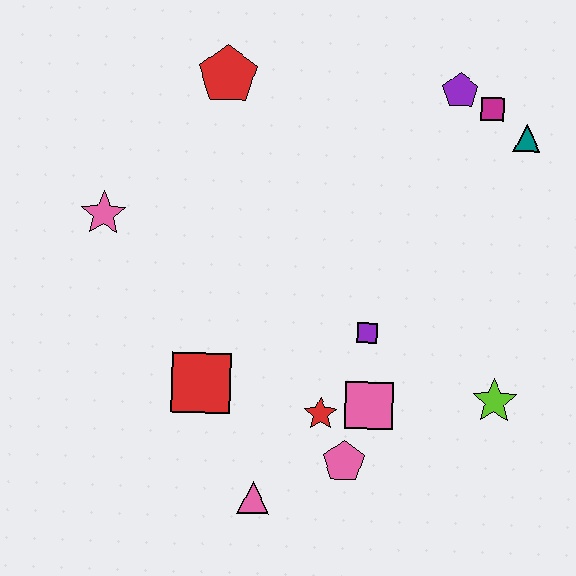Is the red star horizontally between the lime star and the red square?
Yes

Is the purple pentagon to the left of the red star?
No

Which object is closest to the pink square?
The red star is closest to the pink square.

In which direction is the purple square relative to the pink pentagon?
The purple square is above the pink pentagon.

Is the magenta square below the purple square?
No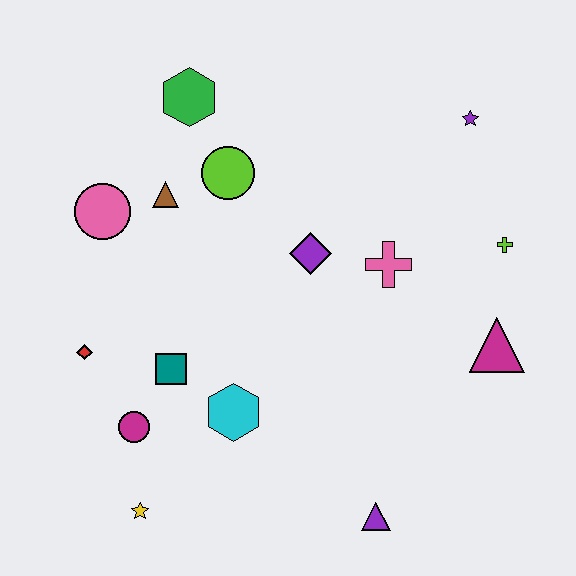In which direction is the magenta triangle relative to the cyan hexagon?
The magenta triangle is to the right of the cyan hexagon.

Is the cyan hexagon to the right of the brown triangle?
Yes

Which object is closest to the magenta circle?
The teal square is closest to the magenta circle.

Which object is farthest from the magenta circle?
The purple star is farthest from the magenta circle.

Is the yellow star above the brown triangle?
No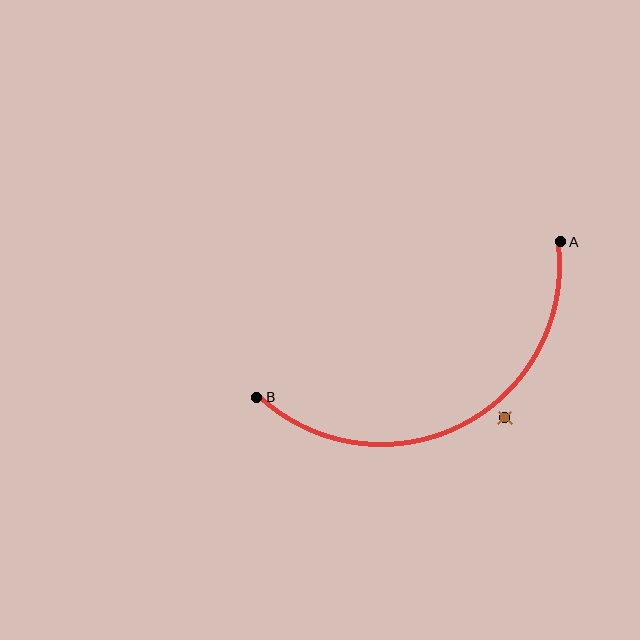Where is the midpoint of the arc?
The arc midpoint is the point on the curve farthest from the straight line joining A and B. It sits below that line.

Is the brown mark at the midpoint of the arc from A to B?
No — the brown mark does not lie on the arc at all. It sits slightly outside the curve.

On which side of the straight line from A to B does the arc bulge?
The arc bulges below the straight line connecting A and B.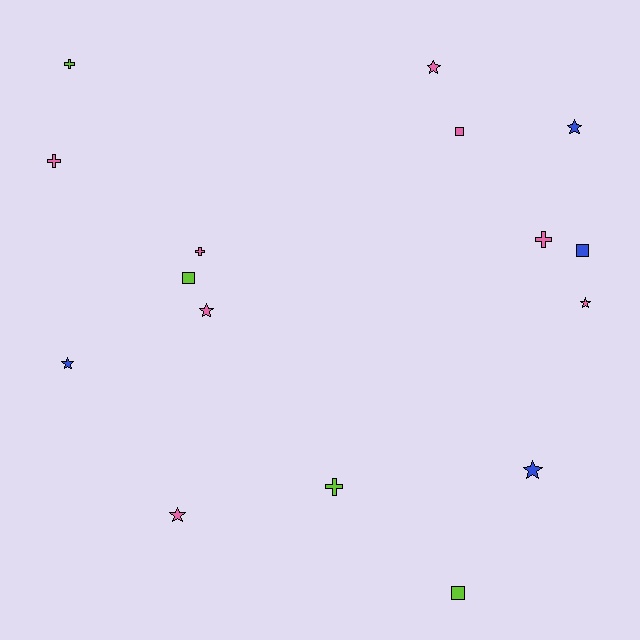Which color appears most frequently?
Pink, with 8 objects.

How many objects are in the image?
There are 16 objects.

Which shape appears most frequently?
Star, with 7 objects.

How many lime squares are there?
There are 2 lime squares.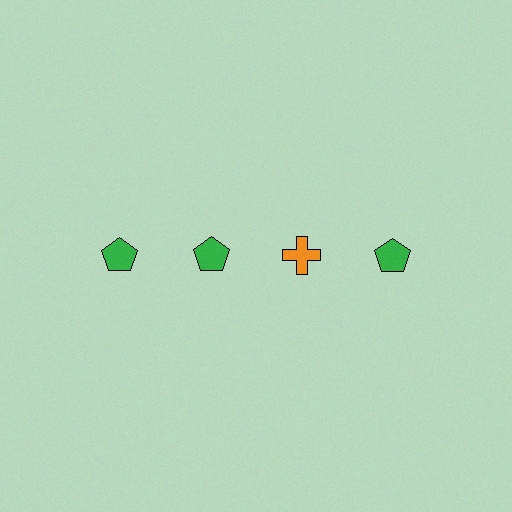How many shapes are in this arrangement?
There are 4 shapes arranged in a grid pattern.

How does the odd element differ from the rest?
It differs in both color (orange instead of green) and shape (cross instead of pentagon).